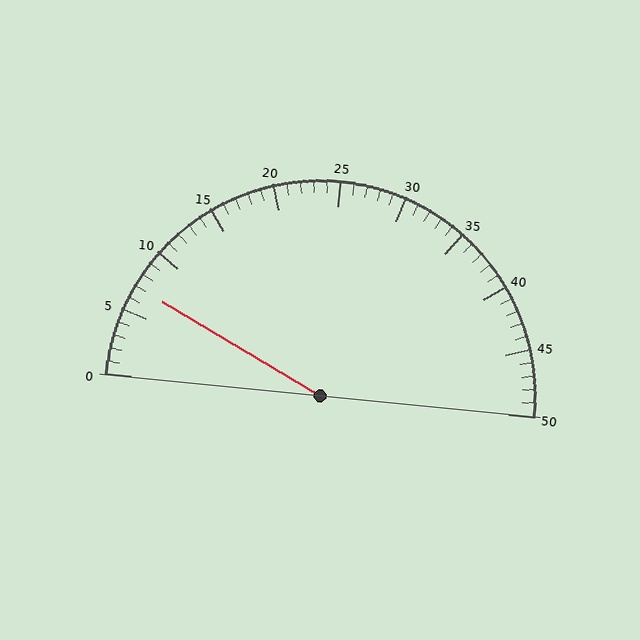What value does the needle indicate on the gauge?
The needle indicates approximately 7.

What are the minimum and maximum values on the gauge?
The gauge ranges from 0 to 50.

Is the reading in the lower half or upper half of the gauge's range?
The reading is in the lower half of the range (0 to 50).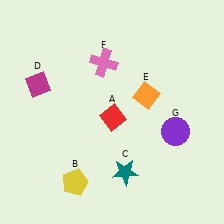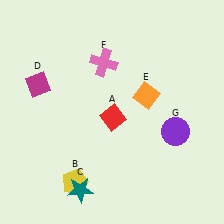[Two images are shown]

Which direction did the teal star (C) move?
The teal star (C) moved left.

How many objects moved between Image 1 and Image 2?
1 object moved between the two images.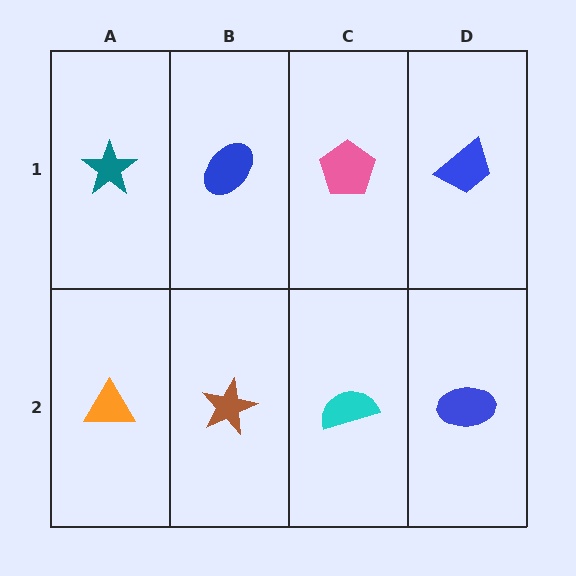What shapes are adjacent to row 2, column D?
A blue trapezoid (row 1, column D), a cyan semicircle (row 2, column C).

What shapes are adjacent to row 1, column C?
A cyan semicircle (row 2, column C), a blue ellipse (row 1, column B), a blue trapezoid (row 1, column D).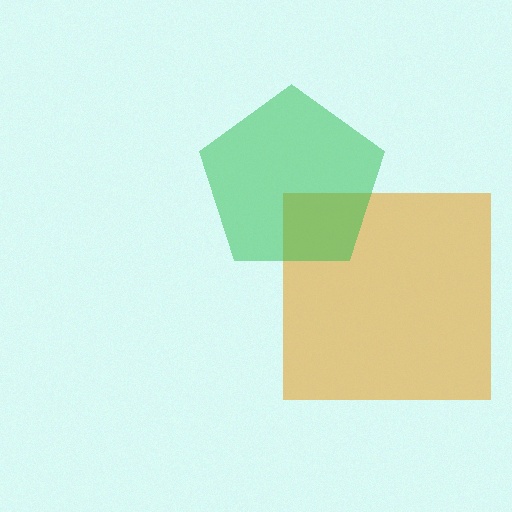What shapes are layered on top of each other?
The layered shapes are: an orange square, a green pentagon.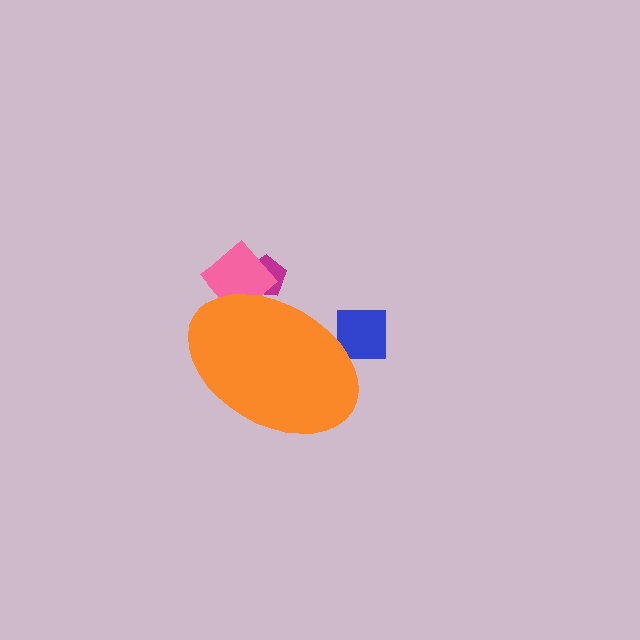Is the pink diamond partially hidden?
Yes, the pink diamond is partially hidden behind the orange ellipse.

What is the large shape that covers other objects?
An orange ellipse.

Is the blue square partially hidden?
Yes, the blue square is partially hidden behind the orange ellipse.